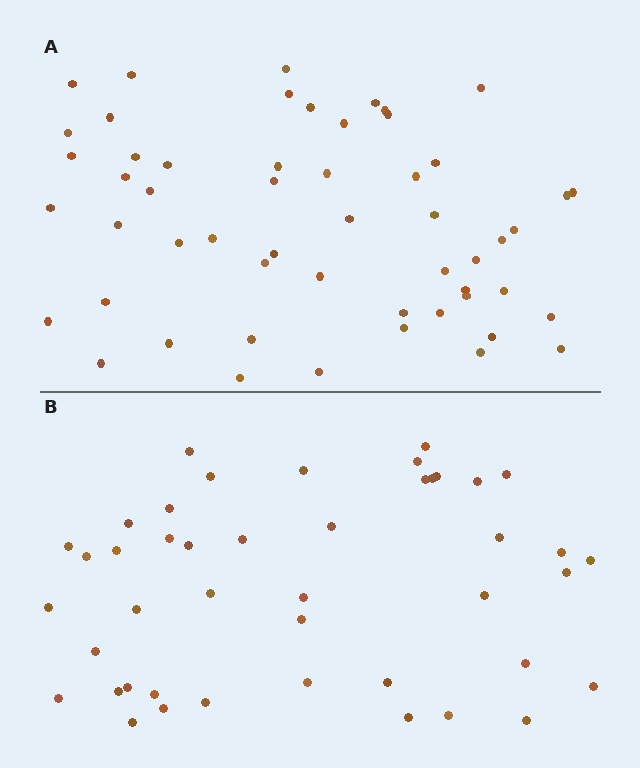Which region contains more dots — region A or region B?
Region A (the top region) has more dots.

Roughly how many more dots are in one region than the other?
Region A has roughly 10 or so more dots than region B.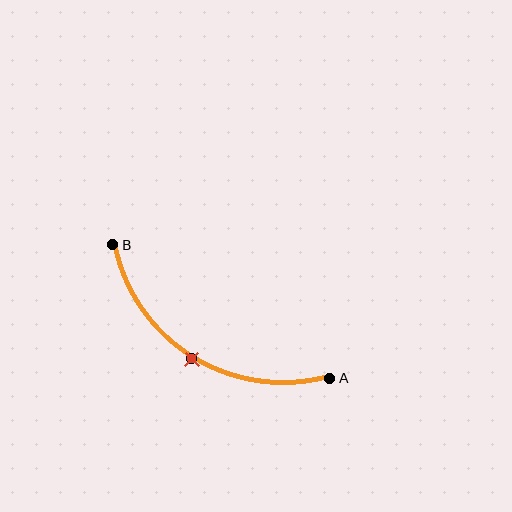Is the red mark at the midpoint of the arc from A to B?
Yes. The red mark lies on the arc at equal arc-length from both A and B — it is the arc midpoint.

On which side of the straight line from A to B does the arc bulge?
The arc bulges below the straight line connecting A and B.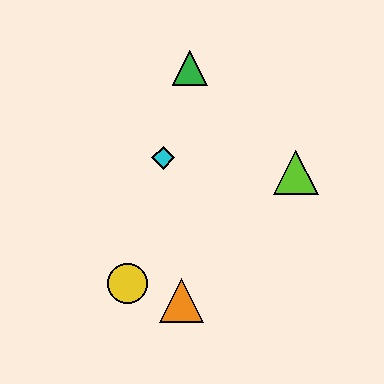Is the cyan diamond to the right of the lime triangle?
No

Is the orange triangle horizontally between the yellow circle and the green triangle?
Yes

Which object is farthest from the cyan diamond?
The orange triangle is farthest from the cyan diamond.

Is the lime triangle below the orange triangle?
No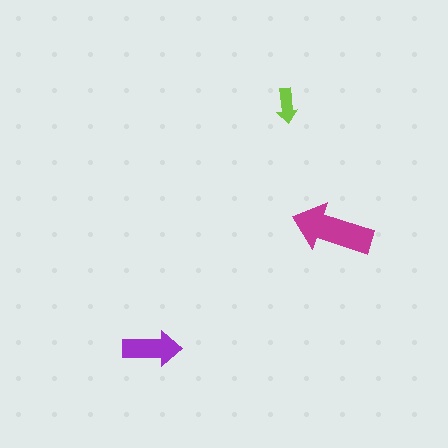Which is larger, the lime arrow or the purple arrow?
The purple one.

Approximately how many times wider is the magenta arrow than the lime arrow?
About 2.5 times wider.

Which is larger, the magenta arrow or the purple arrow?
The magenta one.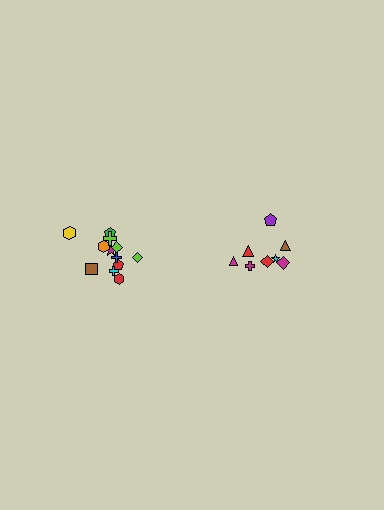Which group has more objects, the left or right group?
The left group.